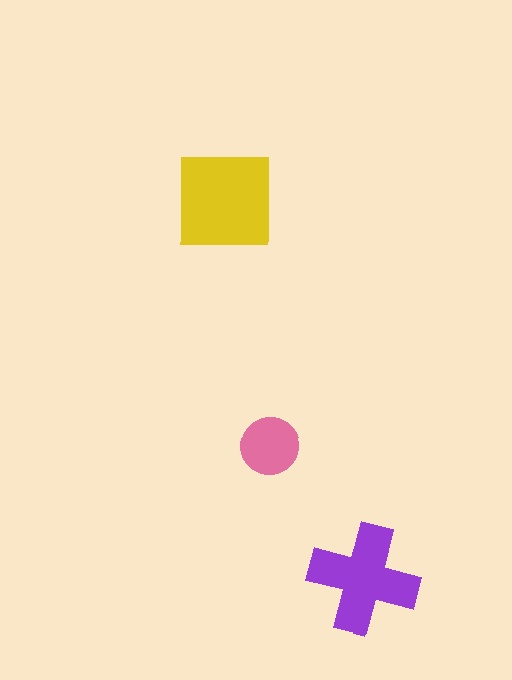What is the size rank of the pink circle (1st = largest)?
3rd.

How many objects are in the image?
There are 3 objects in the image.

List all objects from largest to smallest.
The yellow square, the purple cross, the pink circle.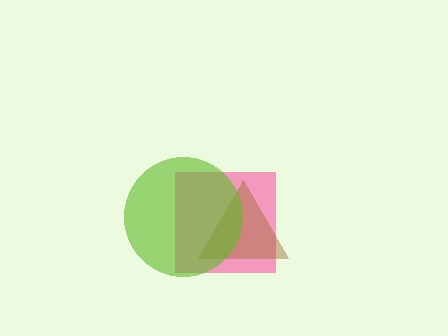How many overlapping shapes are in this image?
There are 3 overlapping shapes in the image.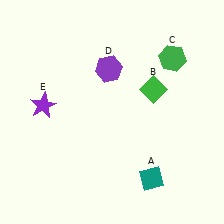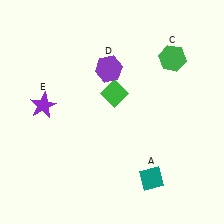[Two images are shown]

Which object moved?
The green diamond (B) moved left.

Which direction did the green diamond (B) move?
The green diamond (B) moved left.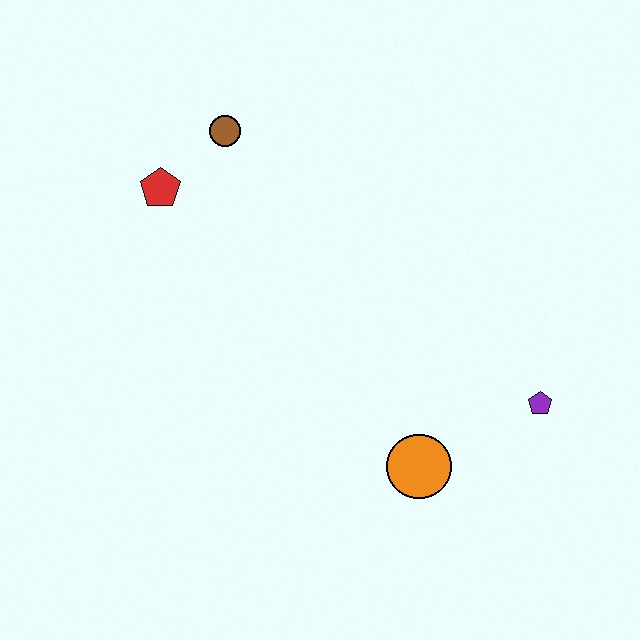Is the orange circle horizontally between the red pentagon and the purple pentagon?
Yes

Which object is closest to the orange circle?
The purple pentagon is closest to the orange circle.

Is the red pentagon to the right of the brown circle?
No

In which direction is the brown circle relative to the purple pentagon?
The brown circle is to the left of the purple pentagon.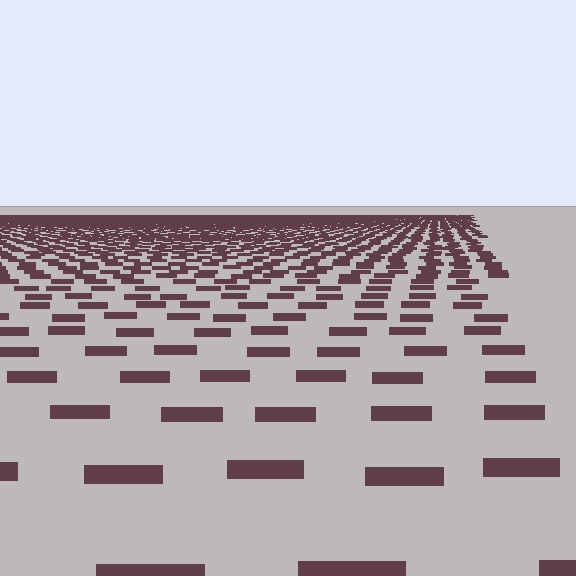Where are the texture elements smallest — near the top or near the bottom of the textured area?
Near the top.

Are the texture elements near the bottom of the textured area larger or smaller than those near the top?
Larger. Near the bottom, elements are closer to the viewer and appear at a bigger on-screen size.